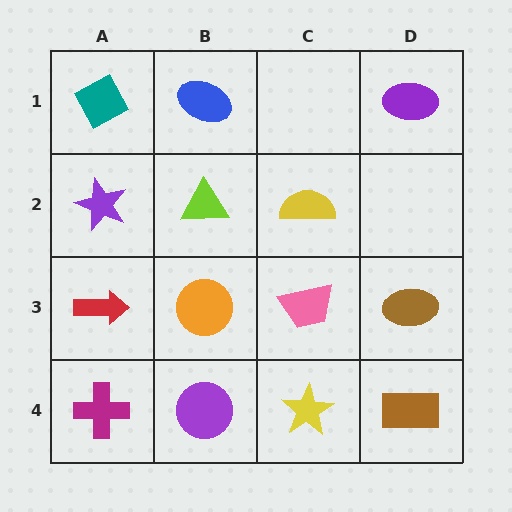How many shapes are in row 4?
4 shapes.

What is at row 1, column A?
A teal diamond.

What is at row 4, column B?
A purple circle.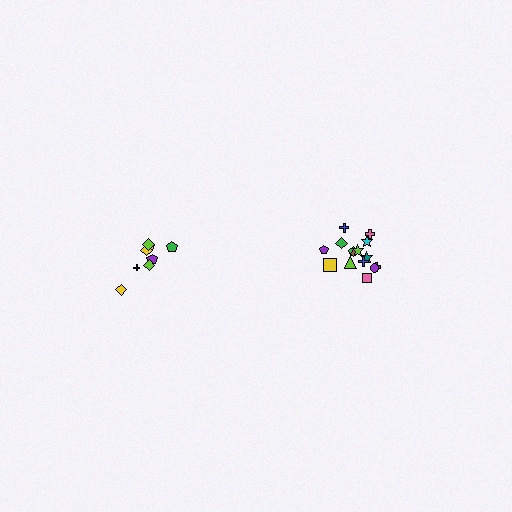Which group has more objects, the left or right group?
The right group.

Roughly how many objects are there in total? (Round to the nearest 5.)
Roughly 25 objects in total.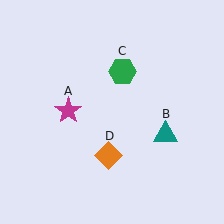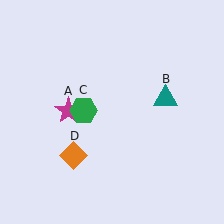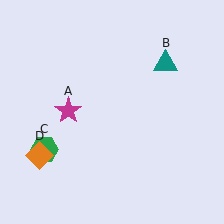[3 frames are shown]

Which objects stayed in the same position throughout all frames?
Magenta star (object A) remained stationary.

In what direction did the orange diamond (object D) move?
The orange diamond (object D) moved left.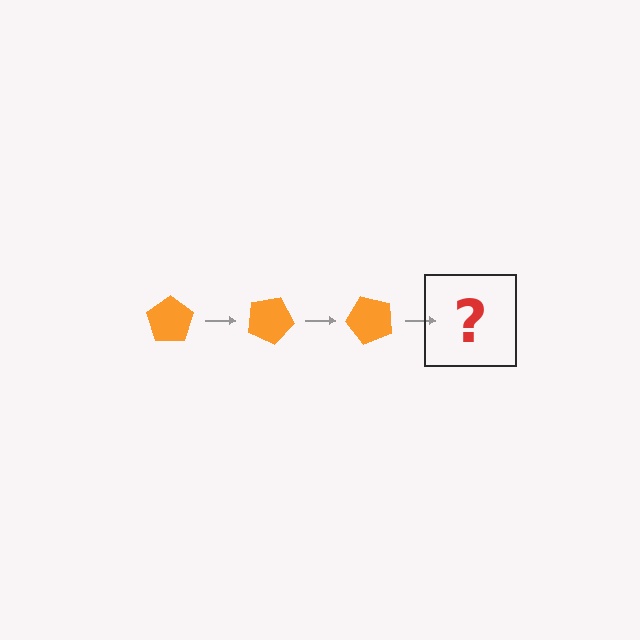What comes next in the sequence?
The next element should be an orange pentagon rotated 75 degrees.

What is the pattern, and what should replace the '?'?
The pattern is that the pentagon rotates 25 degrees each step. The '?' should be an orange pentagon rotated 75 degrees.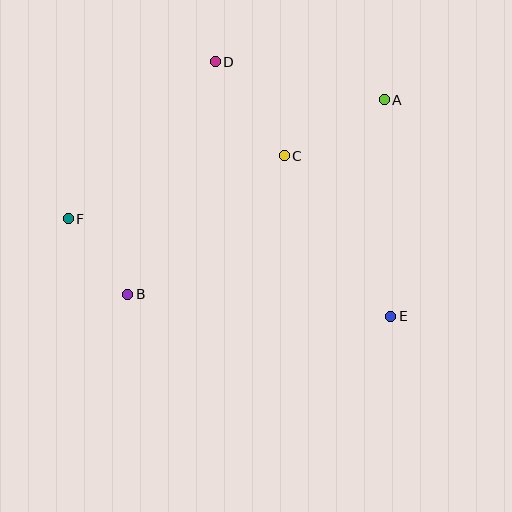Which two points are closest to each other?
Points B and F are closest to each other.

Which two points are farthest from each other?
Points A and F are farthest from each other.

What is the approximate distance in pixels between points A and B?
The distance between A and B is approximately 322 pixels.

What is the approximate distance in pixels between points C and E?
The distance between C and E is approximately 193 pixels.